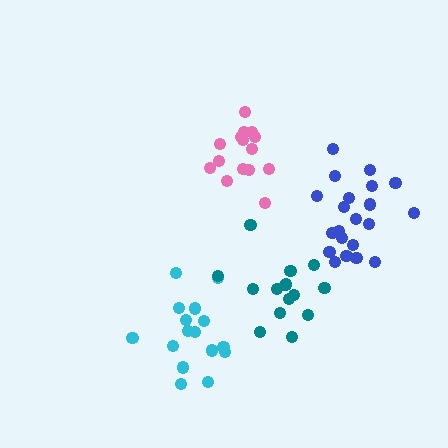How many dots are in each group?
Group 1: 21 dots, Group 2: 15 dots, Group 3: 17 dots, Group 4: 15 dots (68 total).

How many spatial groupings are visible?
There are 4 spatial groupings.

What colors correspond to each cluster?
The clusters are colored: blue, pink, cyan, teal.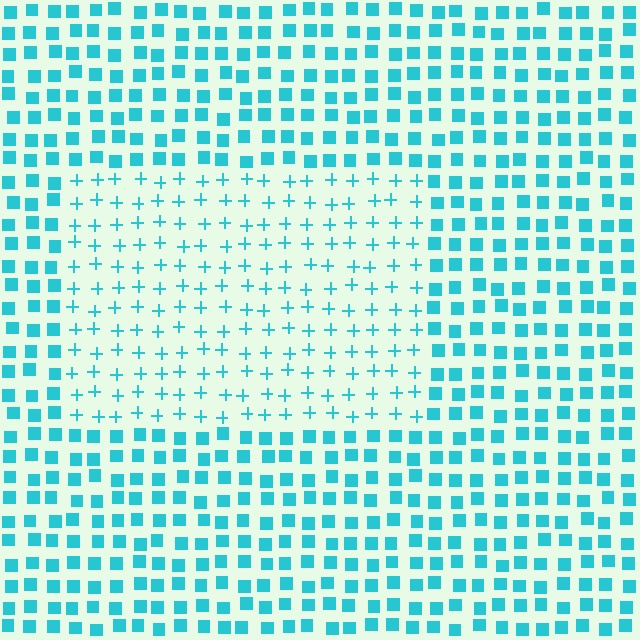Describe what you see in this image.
The image is filled with small cyan elements arranged in a uniform grid. A rectangle-shaped region contains plus signs, while the surrounding area contains squares. The boundary is defined purely by the change in element shape.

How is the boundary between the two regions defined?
The boundary is defined by a change in element shape: plus signs inside vs. squares outside. All elements share the same color and spacing.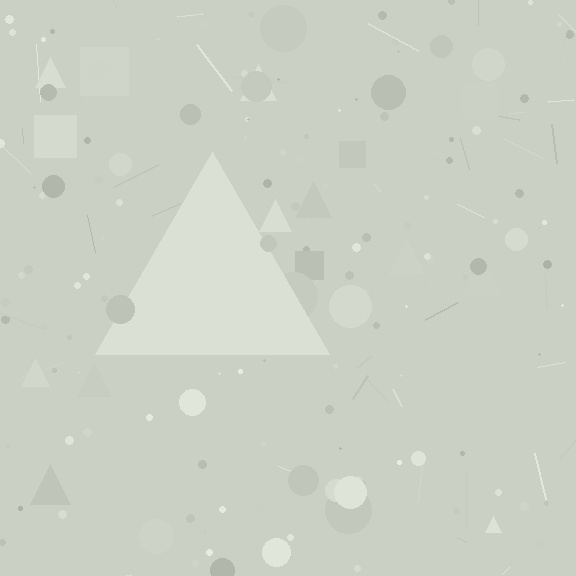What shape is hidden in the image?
A triangle is hidden in the image.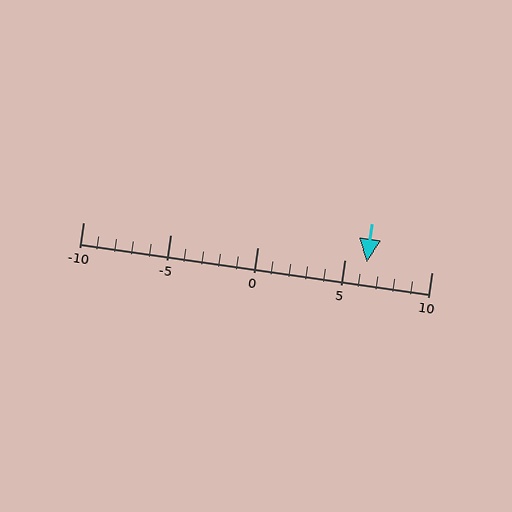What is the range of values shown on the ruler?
The ruler shows values from -10 to 10.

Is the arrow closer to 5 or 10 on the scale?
The arrow is closer to 5.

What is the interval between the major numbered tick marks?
The major tick marks are spaced 5 units apart.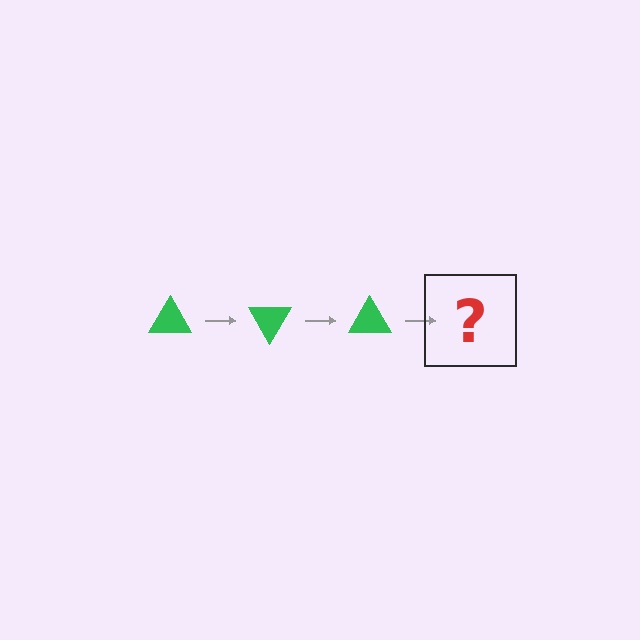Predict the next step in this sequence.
The next step is a green triangle rotated 180 degrees.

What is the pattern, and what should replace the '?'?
The pattern is that the triangle rotates 60 degrees each step. The '?' should be a green triangle rotated 180 degrees.